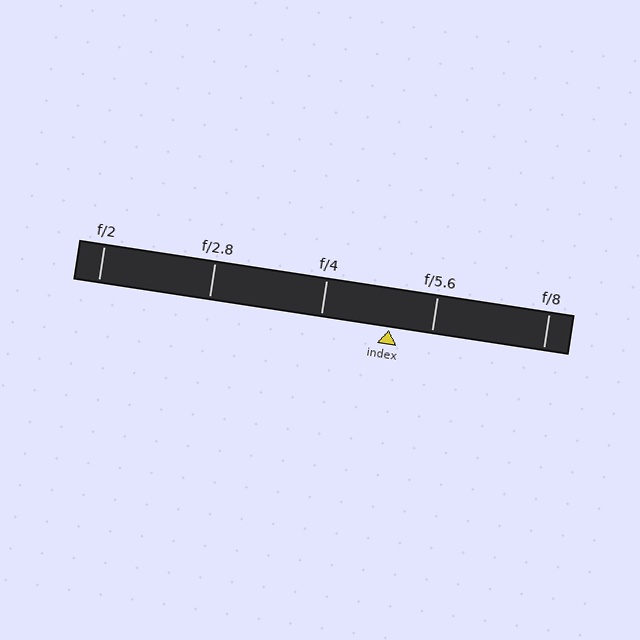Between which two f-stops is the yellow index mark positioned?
The index mark is between f/4 and f/5.6.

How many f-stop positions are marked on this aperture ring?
There are 5 f-stop positions marked.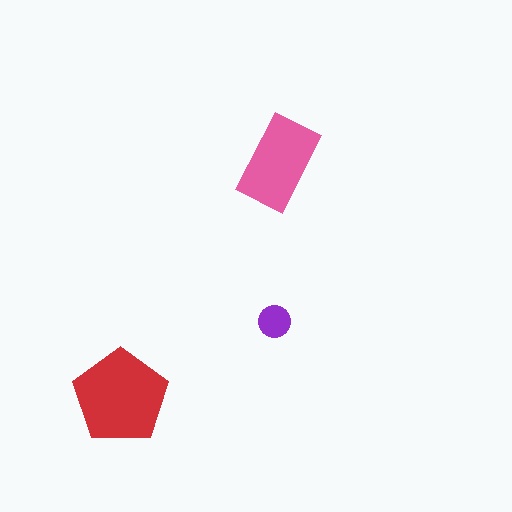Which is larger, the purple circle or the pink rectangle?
The pink rectangle.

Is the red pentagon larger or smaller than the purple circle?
Larger.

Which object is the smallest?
The purple circle.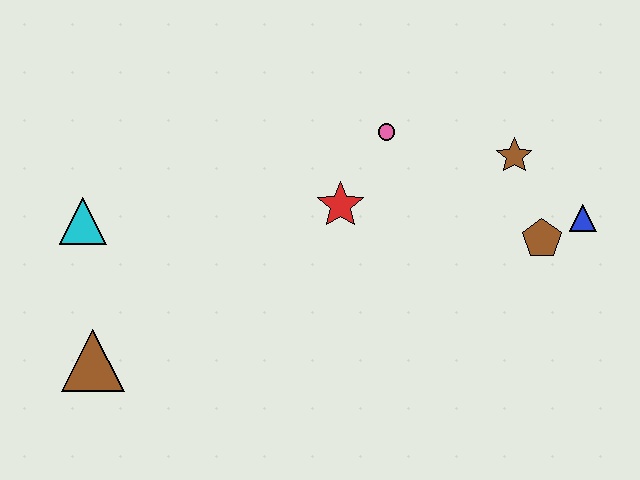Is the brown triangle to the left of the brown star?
Yes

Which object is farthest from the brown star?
The brown triangle is farthest from the brown star.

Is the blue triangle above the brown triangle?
Yes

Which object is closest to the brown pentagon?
The blue triangle is closest to the brown pentagon.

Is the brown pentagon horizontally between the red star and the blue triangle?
Yes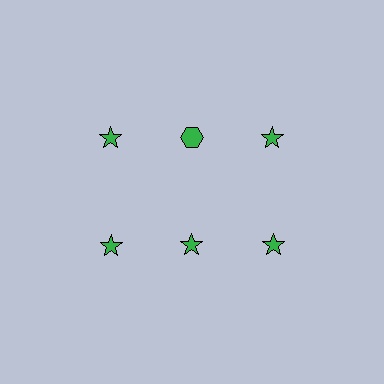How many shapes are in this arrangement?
There are 6 shapes arranged in a grid pattern.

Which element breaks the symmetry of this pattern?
The green hexagon in the top row, second from left column breaks the symmetry. All other shapes are green stars.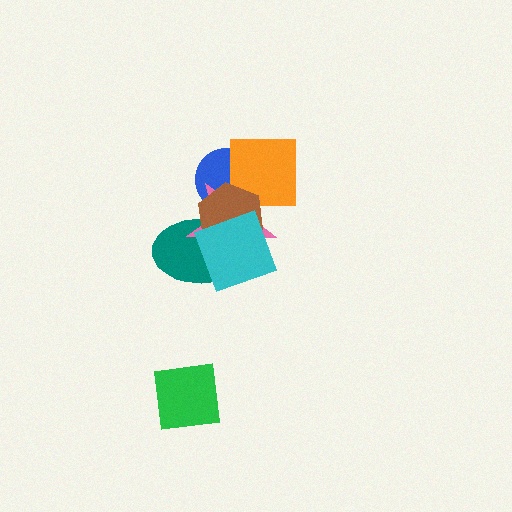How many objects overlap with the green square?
0 objects overlap with the green square.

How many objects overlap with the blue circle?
3 objects overlap with the blue circle.